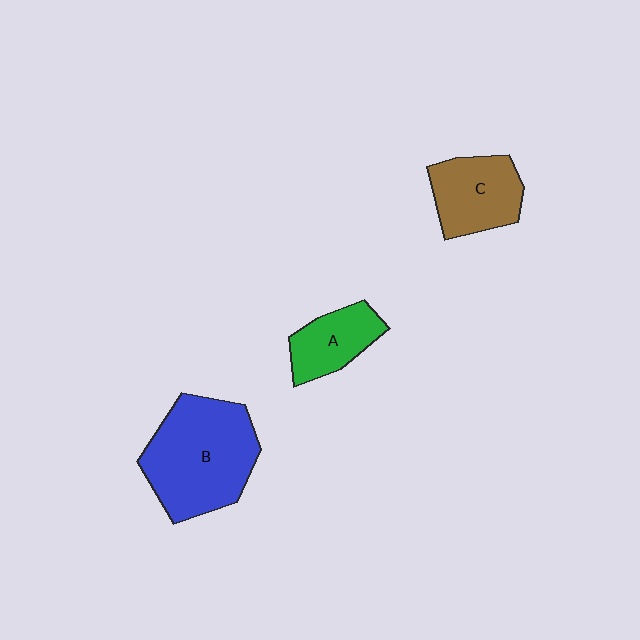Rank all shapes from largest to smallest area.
From largest to smallest: B (blue), C (brown), A (green).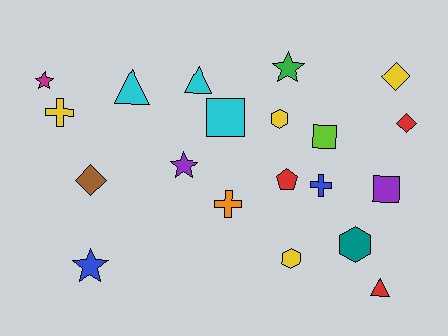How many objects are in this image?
There are 20 objects.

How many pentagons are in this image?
There is 1 pentagon.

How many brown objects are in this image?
There is 1 brown object.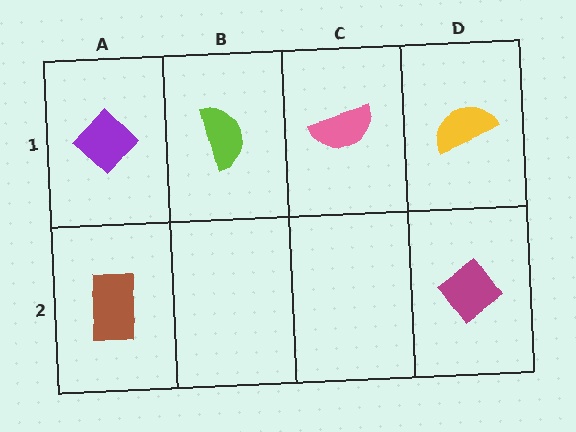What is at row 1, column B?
A lime semicircle.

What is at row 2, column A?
A brown rectangle.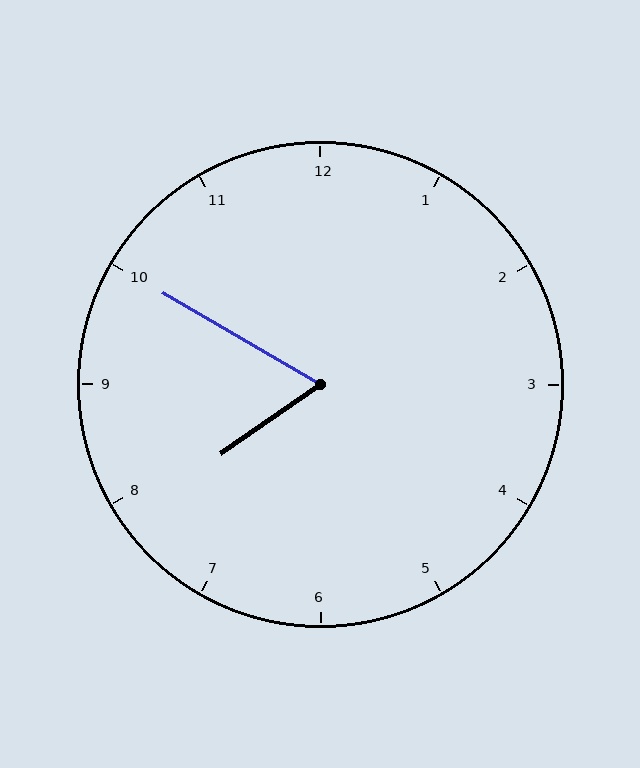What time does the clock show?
7:50.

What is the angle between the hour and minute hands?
Approximately 65 degrees.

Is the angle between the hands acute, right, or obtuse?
It is acute.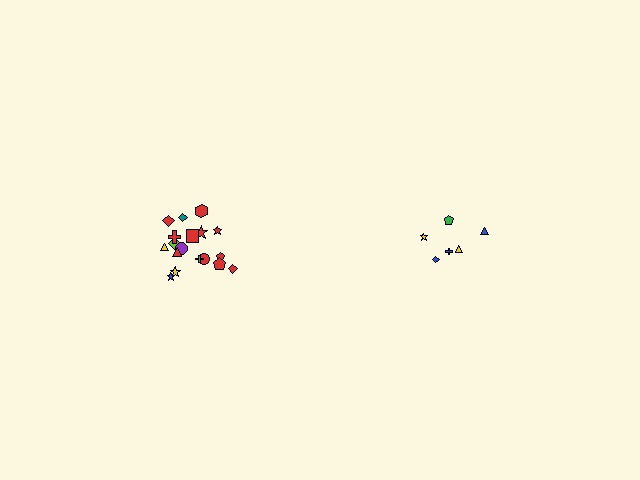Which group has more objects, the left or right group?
The left group.